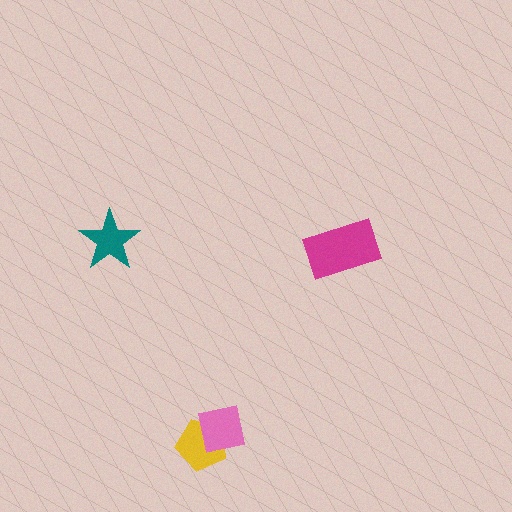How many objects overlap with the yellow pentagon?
1 object overlaps with the yellow pentagon.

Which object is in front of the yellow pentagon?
The pink square is in front of the yellow pentagon.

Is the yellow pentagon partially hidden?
Yes, it is partially covered by another shape.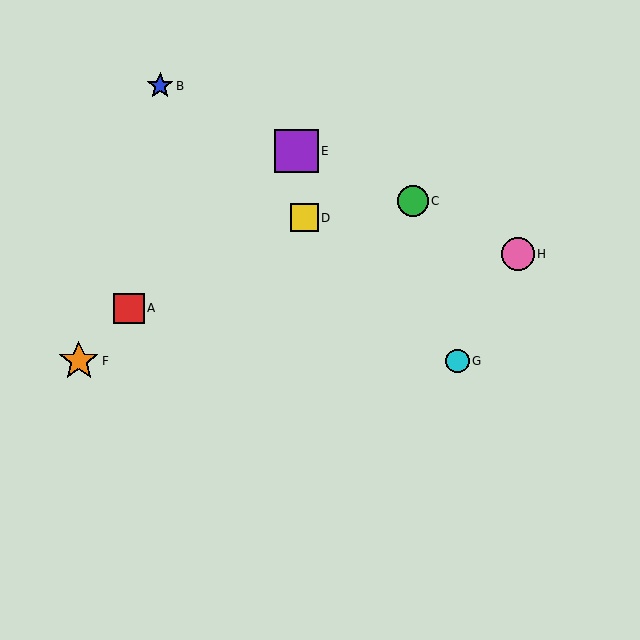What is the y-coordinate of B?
Object B is at y≈86.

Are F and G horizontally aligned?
Yes, both are at y≈361.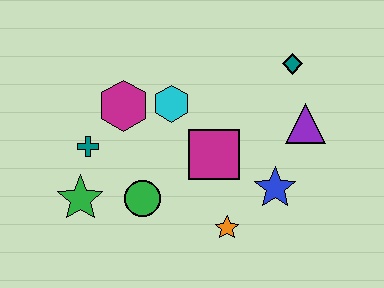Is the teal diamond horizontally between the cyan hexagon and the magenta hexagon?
No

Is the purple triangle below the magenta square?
No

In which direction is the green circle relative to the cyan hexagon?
The green circle is below the cyan hexagon.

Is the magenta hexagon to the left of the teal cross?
No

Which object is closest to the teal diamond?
The purple triangle is closest to the teal diamond.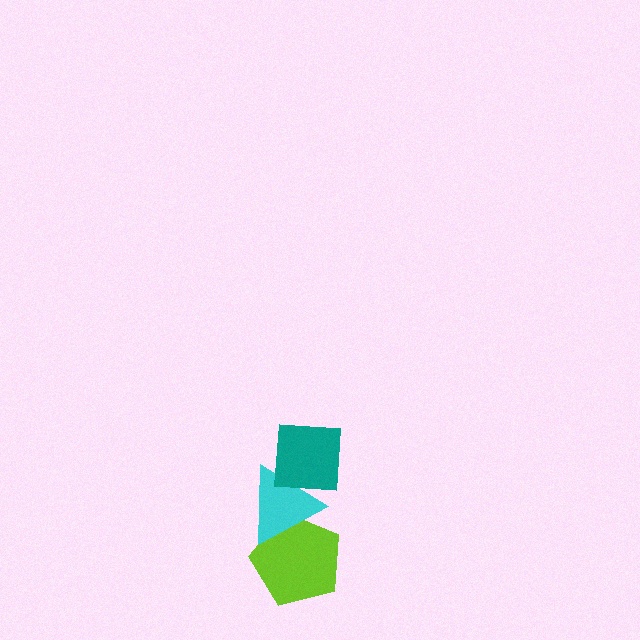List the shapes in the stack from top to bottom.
From top to bottom: the teal square, the cyan triangle, the lime pentagon.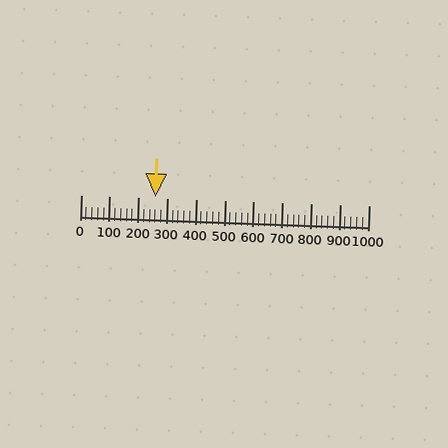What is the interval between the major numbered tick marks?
The major tick marks are spaced 100 units apart.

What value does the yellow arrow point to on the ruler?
The yellow arrow points to approximately 260.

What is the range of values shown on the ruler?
The ruler shows values from 0 to 1000.